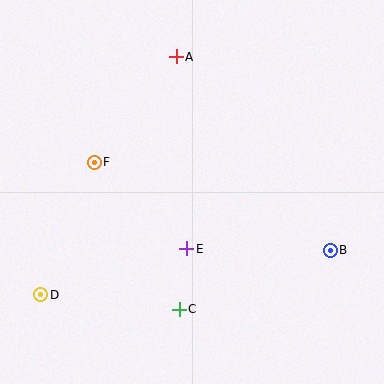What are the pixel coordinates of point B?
Point B is at (330, 250).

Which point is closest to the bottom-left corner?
Point D is closest to the bottom-left corner.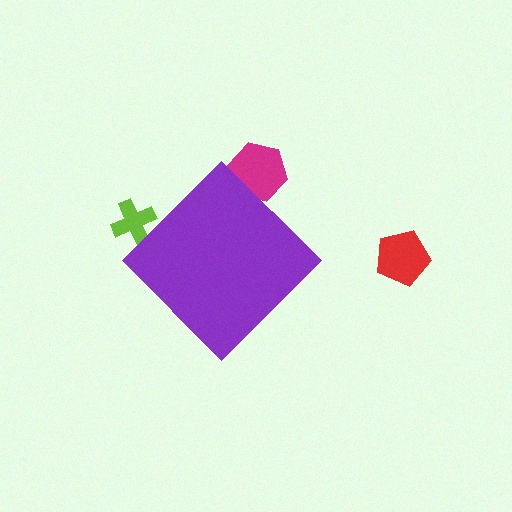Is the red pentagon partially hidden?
No, the red pentagon is fully visible.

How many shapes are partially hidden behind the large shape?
2 shapes are partially hidden.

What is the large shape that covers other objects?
A purple diamond.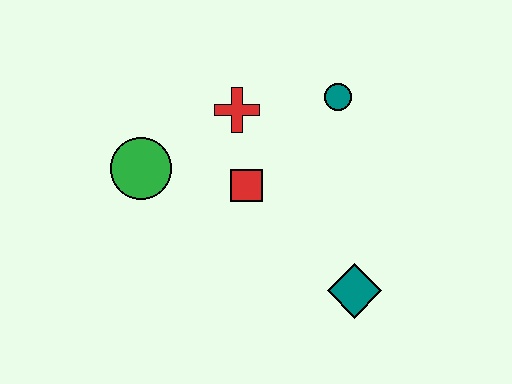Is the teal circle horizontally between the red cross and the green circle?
No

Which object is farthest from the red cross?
The teal diamond is farthest from the red cross.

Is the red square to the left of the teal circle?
Yes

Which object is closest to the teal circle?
The red cross is closest to the teal circle.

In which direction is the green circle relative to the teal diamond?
The green circle is to the left of the teal diamond.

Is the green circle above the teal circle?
No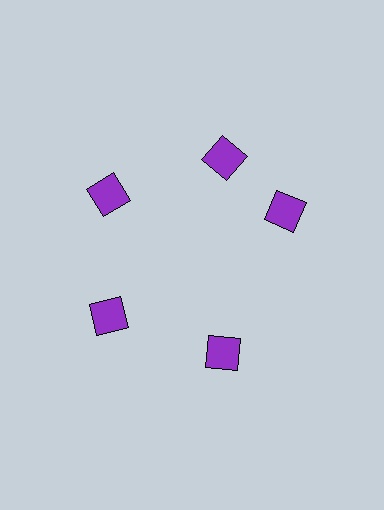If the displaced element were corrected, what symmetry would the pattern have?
It would have 5-fold rotational symmetry — the pattern would map onto itself every 72 degrees.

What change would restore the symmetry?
The symmetry would be restored by rotating it back into even spacing with its neighbors so that all 5 squares sit at equal angles and equal distance from the center.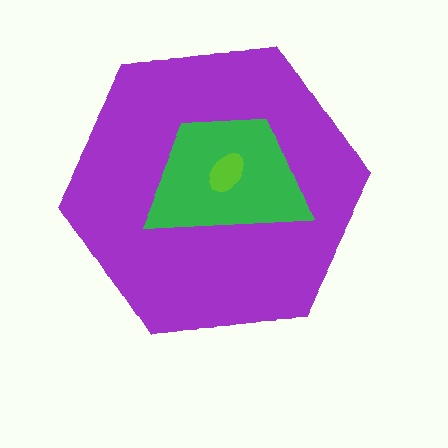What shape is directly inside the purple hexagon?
The green trapezoid.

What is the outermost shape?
The purple hexagon.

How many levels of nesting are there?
3.